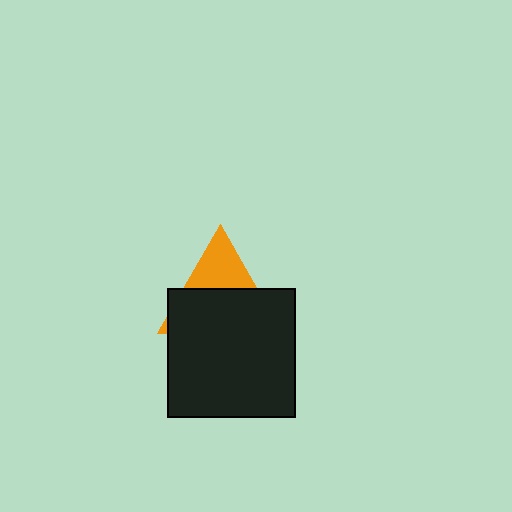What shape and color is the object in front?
The object in front is a black square.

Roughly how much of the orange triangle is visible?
A small part of it is visible (roughly 35%).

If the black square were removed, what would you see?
You would see the complete orange triangle.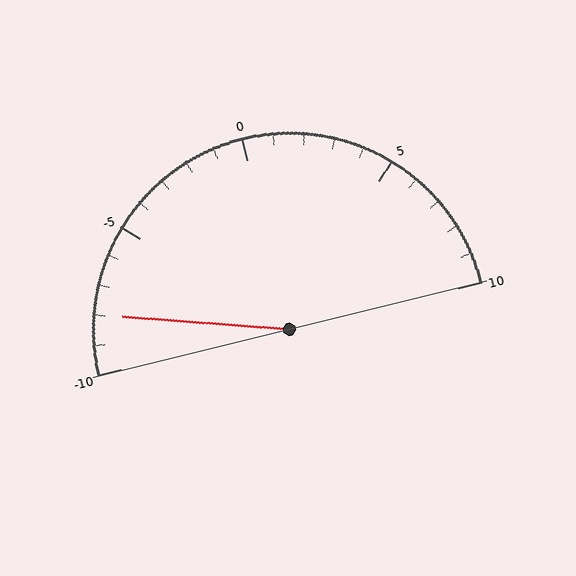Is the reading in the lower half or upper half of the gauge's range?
The reading is in the lower half of the range (-10 to 10).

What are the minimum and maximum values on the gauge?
The gauge ranges from -10 to 10.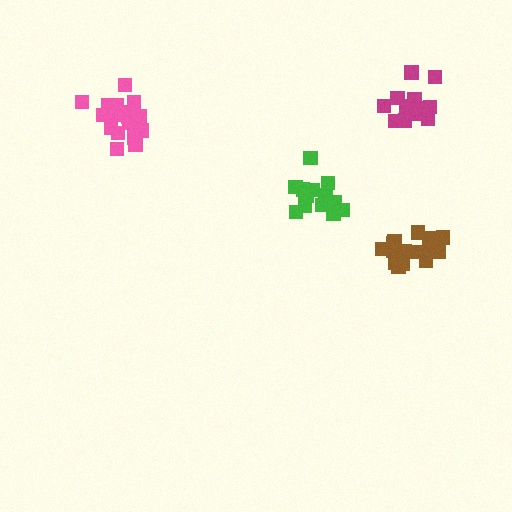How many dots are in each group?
Group 1: 19 dots, Group 2: 15 dots, Group 3: 14 dots, Group 4: 17 dots (65 total).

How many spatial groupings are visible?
There are 4 spatial groupings.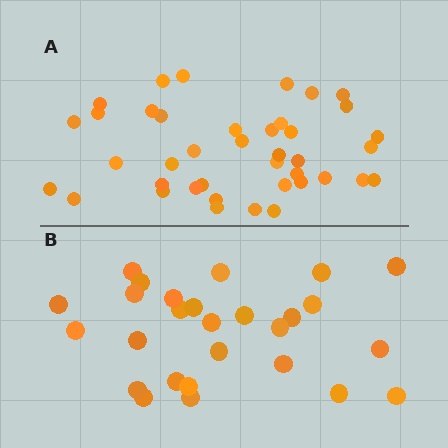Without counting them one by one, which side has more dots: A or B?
Region A (the top region) has more dots.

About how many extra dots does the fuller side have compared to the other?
Region A has approximately 15 more dots than region B.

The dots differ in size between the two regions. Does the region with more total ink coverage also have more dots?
No. Region B has more total ink coverage because its dots are larger, but region A actually contains more individual dots. Total area can be misleading — the number of items is what matters here.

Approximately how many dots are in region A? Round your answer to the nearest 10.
About 40 dots.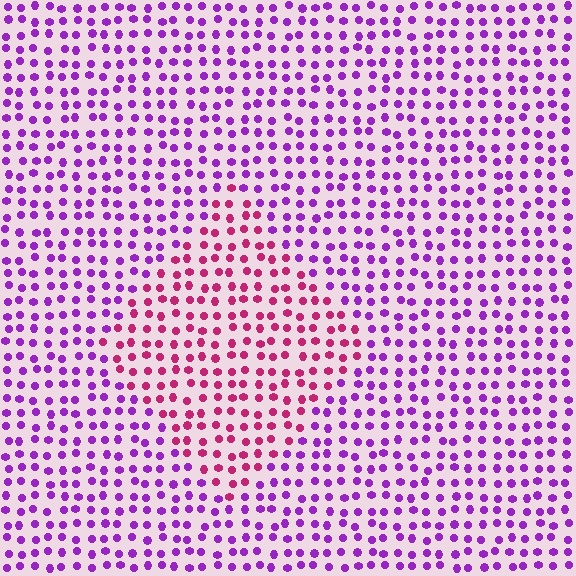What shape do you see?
I see a diamond.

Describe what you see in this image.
The image is filled with small purple elements in a uniform arrangement. A diamond-shaped region is visible where the elements are tinted to a slightly different hue, forming a subtle color boundary.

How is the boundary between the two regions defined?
The boundary is defined purely by a slight shift in hue (about 46 degrees). Spacing, size, and orientation are identical on both sides.